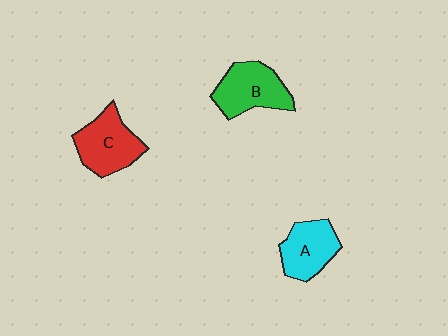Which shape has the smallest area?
Shape A (cyan).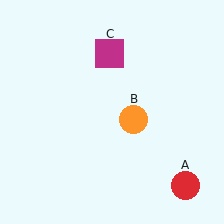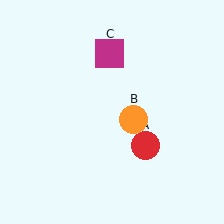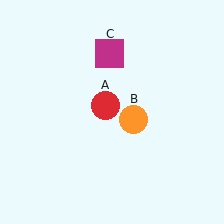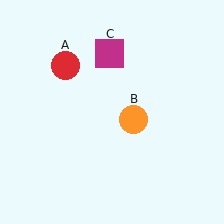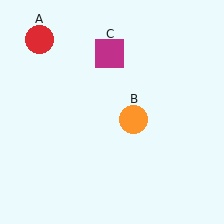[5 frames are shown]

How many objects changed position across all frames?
1 object changed position: red circle (object A).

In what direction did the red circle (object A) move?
The red circle (object A) moved up and to the left.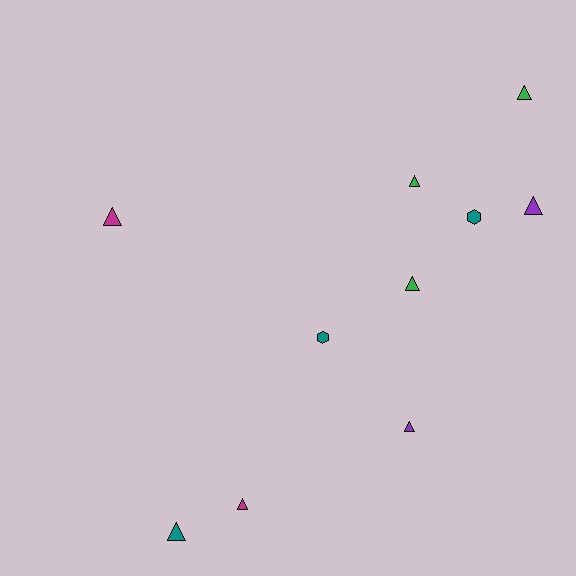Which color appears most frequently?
Green, with 3 objects.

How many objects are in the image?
There are 10 objects.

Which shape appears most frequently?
Triangle, with 8 objects.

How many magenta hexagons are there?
There are no magenta hexagons.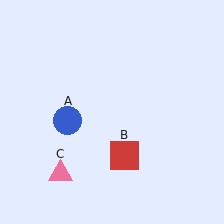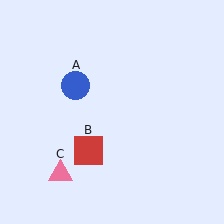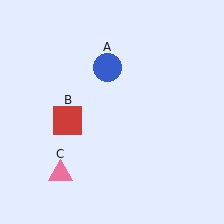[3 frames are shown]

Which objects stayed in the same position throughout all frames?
Pink triangle (object C) remained stationary.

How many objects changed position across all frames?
2 objects changed position: blue circle (object A), red square (object B).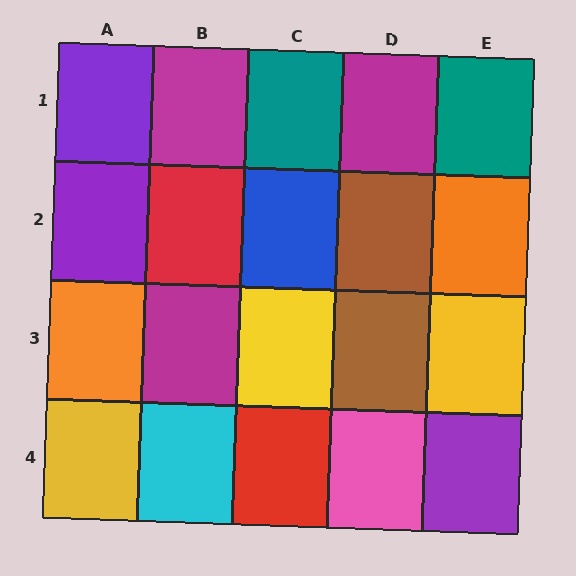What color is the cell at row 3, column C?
Yellow.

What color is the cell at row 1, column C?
Teal.